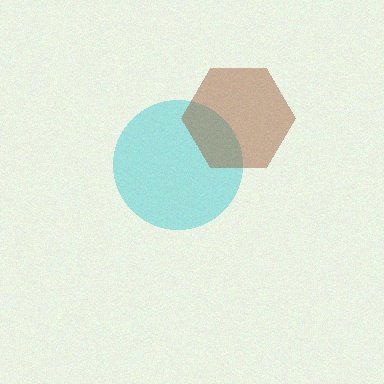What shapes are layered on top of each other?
The layered shapes are: a cyan circle, a brown hexagon.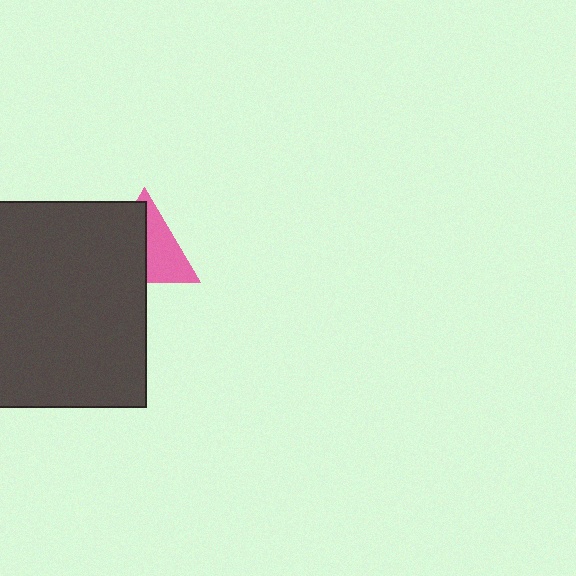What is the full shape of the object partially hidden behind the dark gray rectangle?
The partially hidden object is a pink triangle.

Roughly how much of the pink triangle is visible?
About half of it is visible (roughly 47%).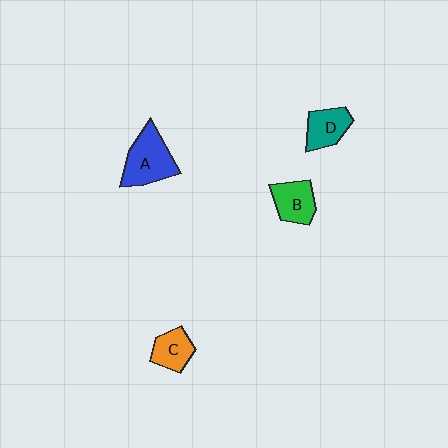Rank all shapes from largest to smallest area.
From largest to smallest: A (blue), B (green), D (teal), C (orange).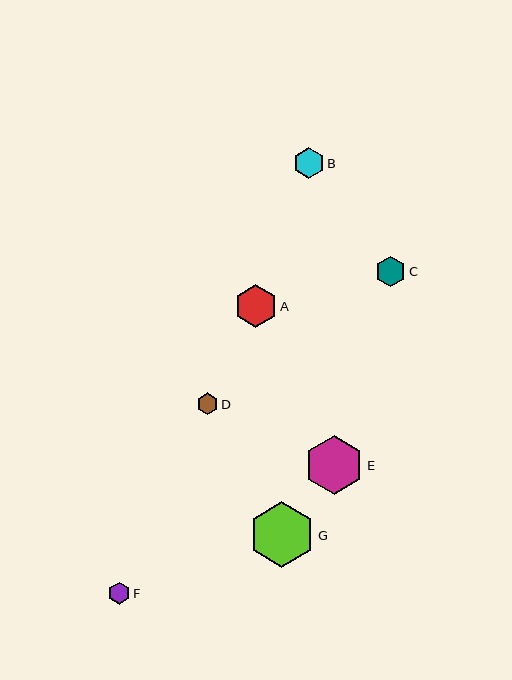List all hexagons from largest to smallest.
From largest to smallest: G, E, A, B, C, F, D.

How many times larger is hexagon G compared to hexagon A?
Hexagon G is approximately 1.5 times the size of hexagon A.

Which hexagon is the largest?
Hexagon G is the largest with a size of approximately 66 pixels.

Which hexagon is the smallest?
Hexagon D is the smallest with a size of approximately 22 pixels.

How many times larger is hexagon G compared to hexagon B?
Hexagon G is approximately 2.1 times the size of hexagon B.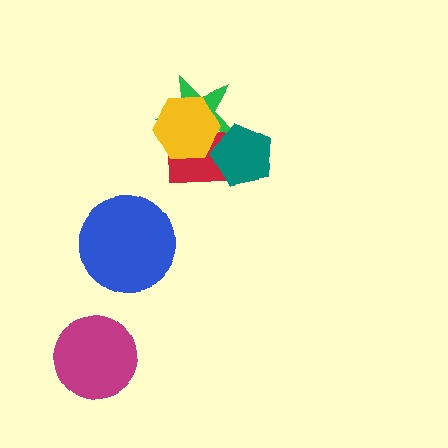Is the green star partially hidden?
Yes, it is partially covered by another shape.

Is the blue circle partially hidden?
No, no other shape covers it.